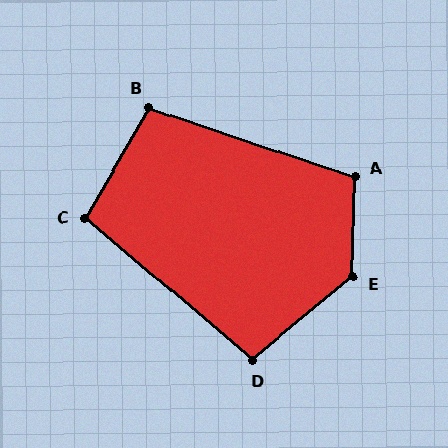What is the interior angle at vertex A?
Approximately 108 degrees (obtuse).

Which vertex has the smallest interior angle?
D, at approximately 100 degrees.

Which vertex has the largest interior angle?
E, at approximately 131 degrees.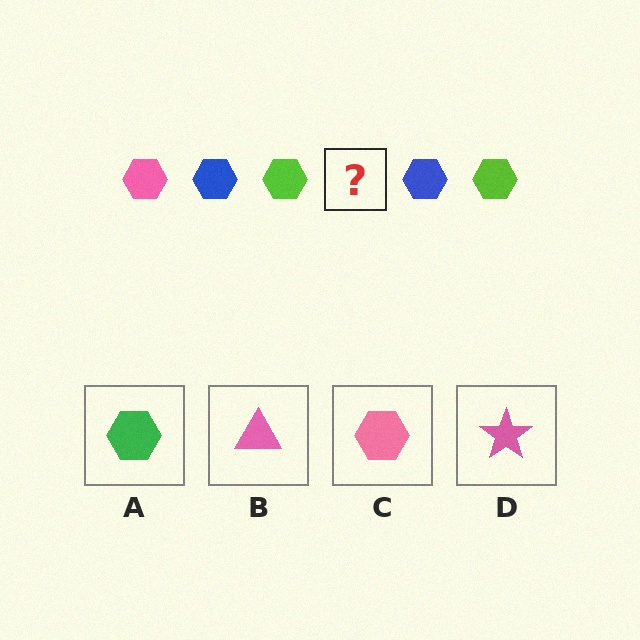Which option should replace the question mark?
Option C.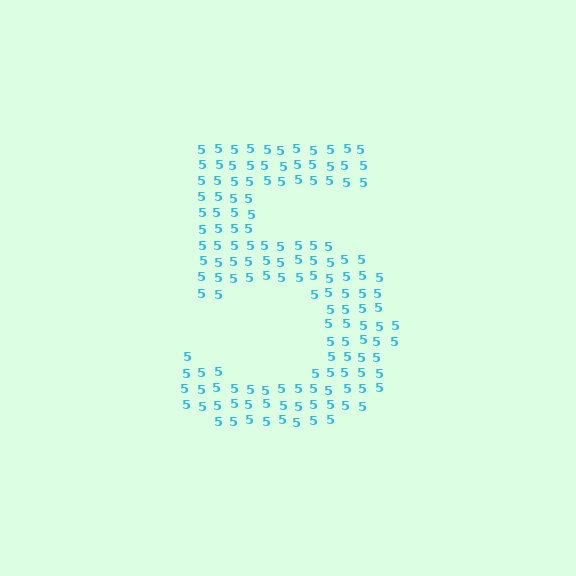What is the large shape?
The large shape is the digit 5.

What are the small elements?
The small elements are digit 5's.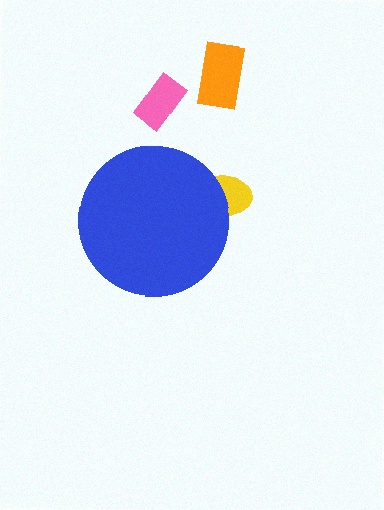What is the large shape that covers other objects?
A blue circle.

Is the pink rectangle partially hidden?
No, the pink rectangle is fully visible.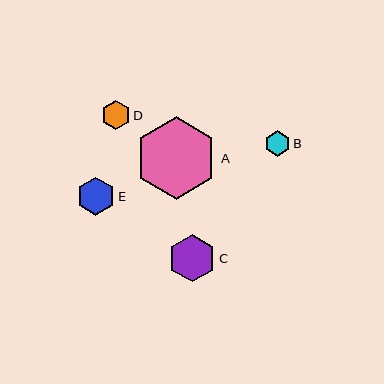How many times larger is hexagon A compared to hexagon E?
Hexagon A is approximately 2.2 times the size of hexagon E.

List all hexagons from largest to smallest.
From largest to smallest: A, C, E, D, B.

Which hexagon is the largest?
Hexagon A is the largest with a size of approximately 83 pixels.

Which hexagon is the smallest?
Hexagon B is the smallest with a size of approximately 25 pixels.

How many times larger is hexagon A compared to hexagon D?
Hexagon A is approximately 2.9 times the size of hexagon D.